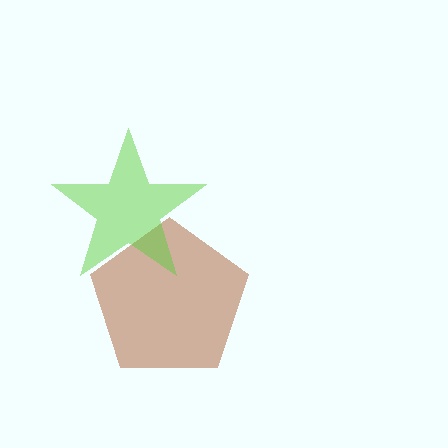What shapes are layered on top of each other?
The layered shapes are: a brown pentagon, a lime star.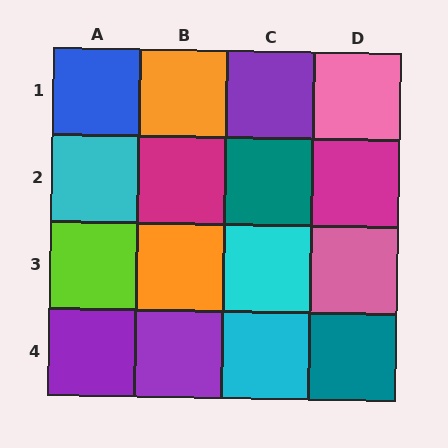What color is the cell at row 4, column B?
Purple.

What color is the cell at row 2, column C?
Teal.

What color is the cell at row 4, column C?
Cyan.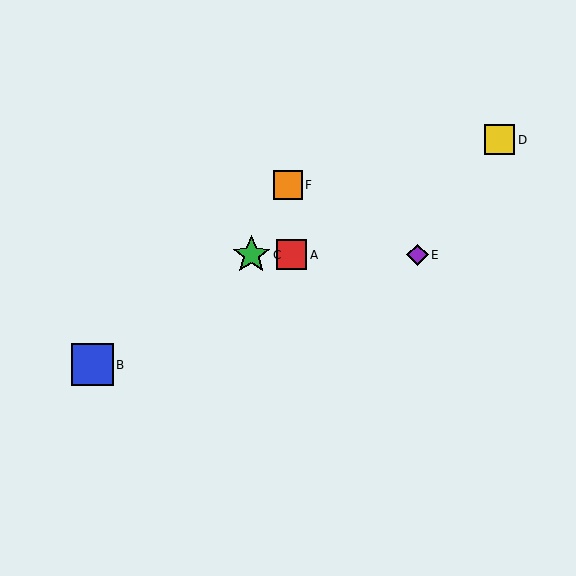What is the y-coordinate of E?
Object E is at y≈255.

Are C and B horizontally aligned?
No, C is at y≈255 and B is at y≈365.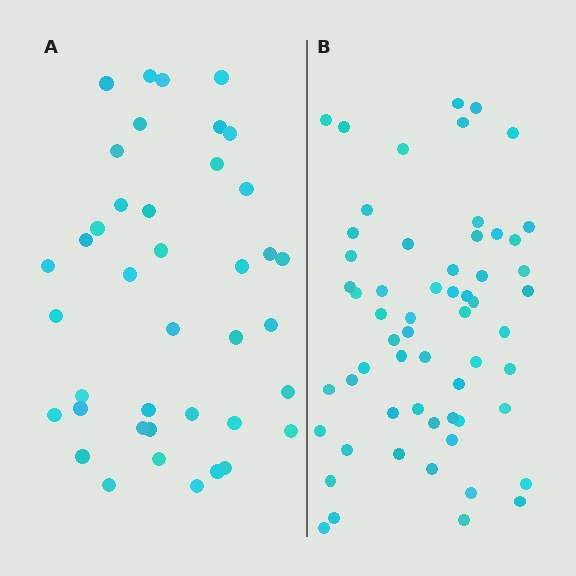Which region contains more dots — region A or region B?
Region B (the right region) has more dots.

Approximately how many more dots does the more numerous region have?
Region B has approximately 20 more dots than region A.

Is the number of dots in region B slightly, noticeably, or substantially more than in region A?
Region B has substantially more. The ratio is roughly 1.5 to 1.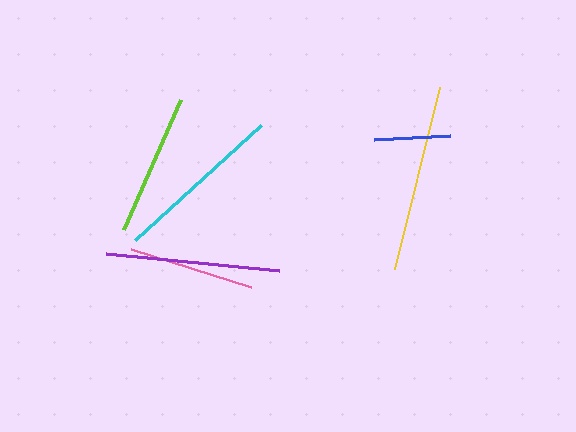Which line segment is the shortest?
The blue line is the shortest at approximately 77 pixels.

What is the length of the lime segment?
The lime segment is approximately 142 pixels long.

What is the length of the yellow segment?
The yellow segment is approximately 188 pixels long.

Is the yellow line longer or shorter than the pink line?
The yellow line is longer than the pink line.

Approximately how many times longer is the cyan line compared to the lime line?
The cyan line is approximately 1.2 times the length of the lime line.